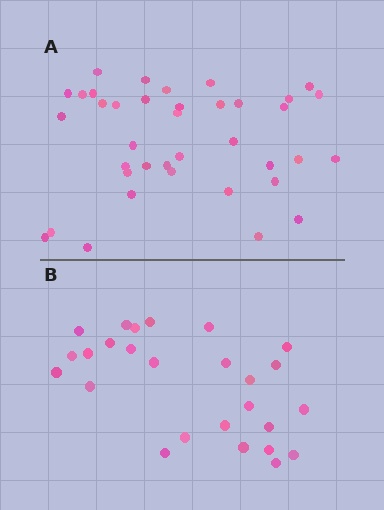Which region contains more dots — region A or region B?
Region A (the top region) has more dots.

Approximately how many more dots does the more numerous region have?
Region A has roughly 12 or so more dots than region B.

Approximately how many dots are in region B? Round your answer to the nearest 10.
About 30 dots. (The exact count is 26, which rounds to 30.)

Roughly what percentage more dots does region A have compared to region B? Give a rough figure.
About 45% more.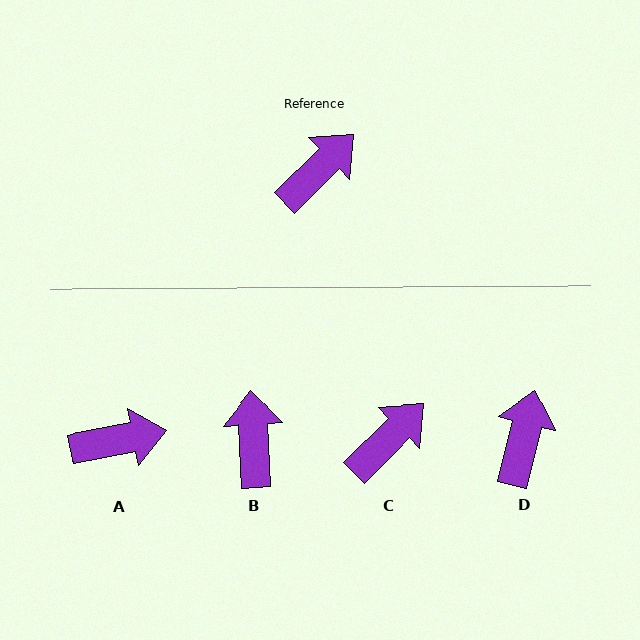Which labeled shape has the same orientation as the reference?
C.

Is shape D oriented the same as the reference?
No, it is off by about 32 degrees.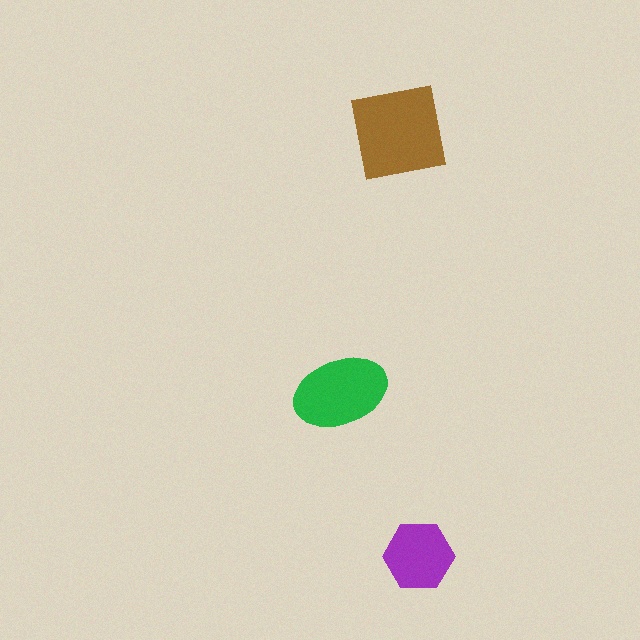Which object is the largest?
The brown square.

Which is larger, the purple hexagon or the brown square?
The brown square.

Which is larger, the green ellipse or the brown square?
The brown square.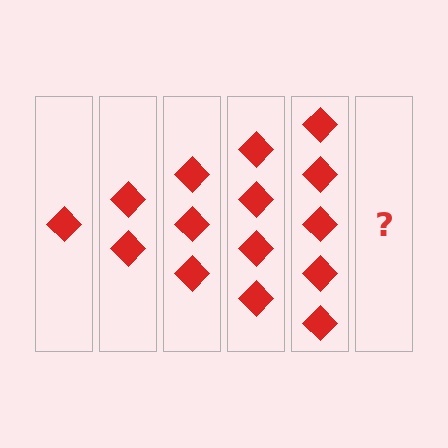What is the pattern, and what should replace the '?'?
The pattern is that each step adds one more diamond. The '?' should be 6 diamonds.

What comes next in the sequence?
The next element should be 6 diamonds.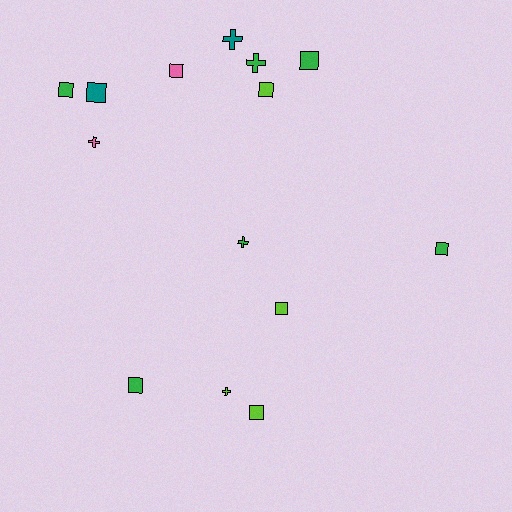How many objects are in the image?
There are 14 objects.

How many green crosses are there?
There are 2 green crosses.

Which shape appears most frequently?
Square, with 9 objects.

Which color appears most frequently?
Green, with 6 objects.